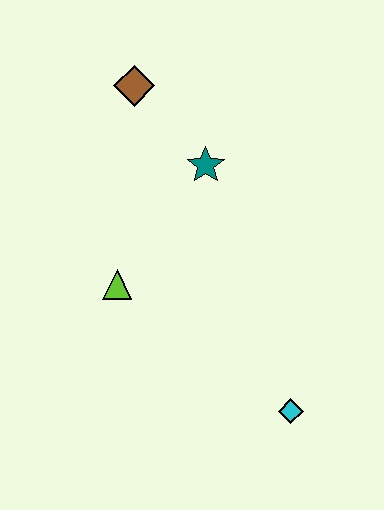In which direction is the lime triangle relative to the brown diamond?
The lime triangle is below the brown diamond.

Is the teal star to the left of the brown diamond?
No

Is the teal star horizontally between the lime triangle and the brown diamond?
No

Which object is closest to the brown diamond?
The teal star is closest to the brown diamond.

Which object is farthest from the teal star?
The cyan diamond is farthest from the teal star.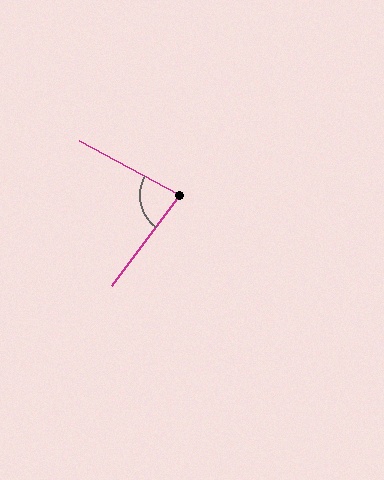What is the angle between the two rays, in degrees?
Approximately 82 degrees.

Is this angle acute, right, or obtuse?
It is acute.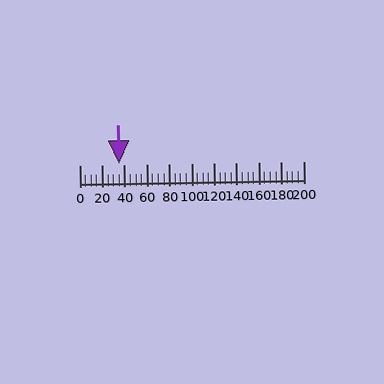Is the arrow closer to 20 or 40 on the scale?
The arrow is closer to 40.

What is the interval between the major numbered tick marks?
The major tick marks are spaced 20 units apart.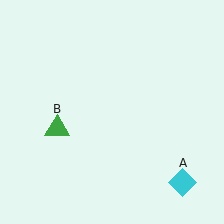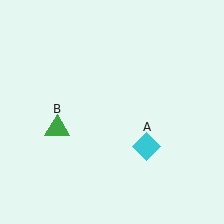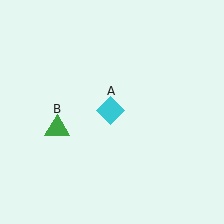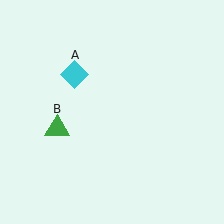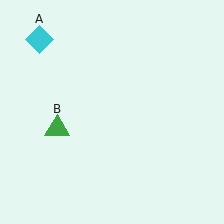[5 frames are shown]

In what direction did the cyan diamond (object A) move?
The cyan diamond (object A) moved up and to the left.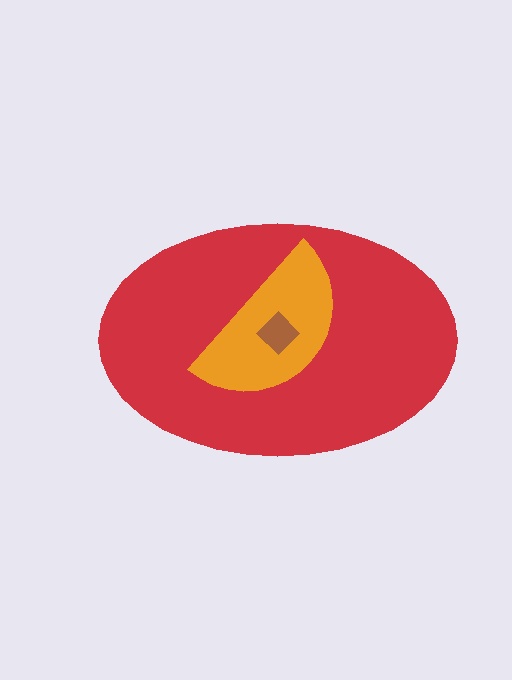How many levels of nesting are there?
3.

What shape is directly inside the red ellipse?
The orange semicircle.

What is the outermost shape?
The red ellipse.